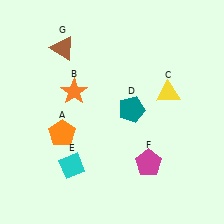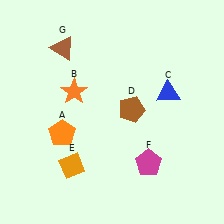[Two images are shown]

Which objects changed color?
C changed from yellow to blue. D changed from teal to brown. E changed from cyan to orange.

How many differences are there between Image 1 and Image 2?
There are 3 differences between the two images.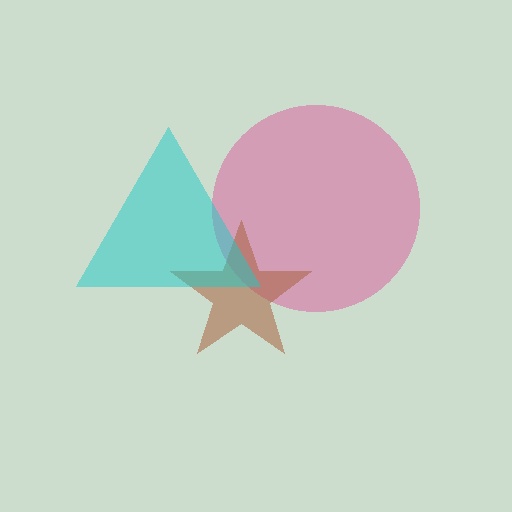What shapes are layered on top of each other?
The layered shapes are: a pink circle, a brown star, a cyan triangle.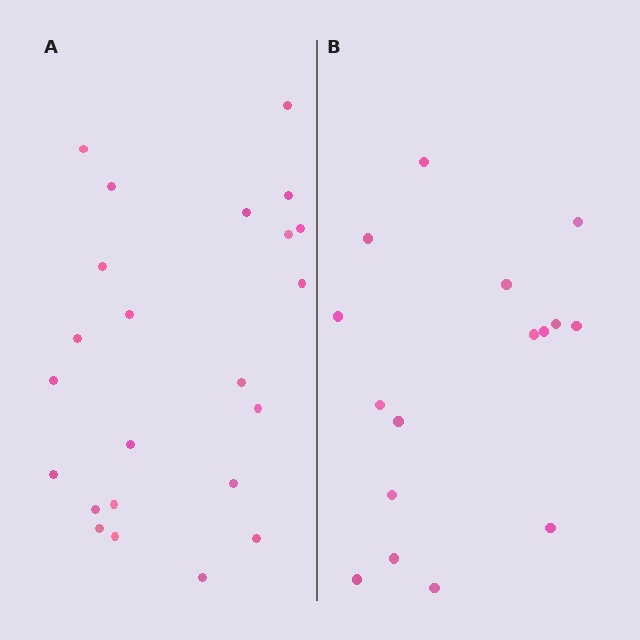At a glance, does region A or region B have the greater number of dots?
Region A (the left region) has more dots.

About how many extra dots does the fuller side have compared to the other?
Region A has roughly 8 or so more dots than region B.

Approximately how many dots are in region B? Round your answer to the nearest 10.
About 20 dots. (The exact count is 16, which rounds to 20.)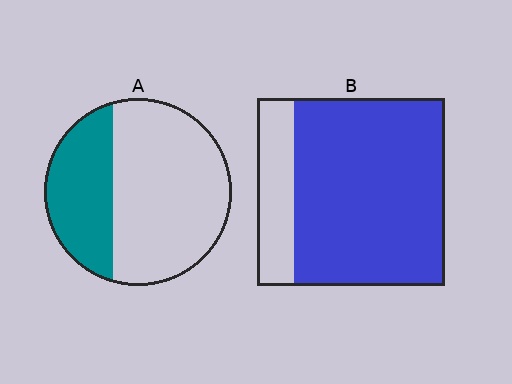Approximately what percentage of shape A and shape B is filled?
A is approximately 35% and B is approximately 80%.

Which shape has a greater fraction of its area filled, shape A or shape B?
Shape B.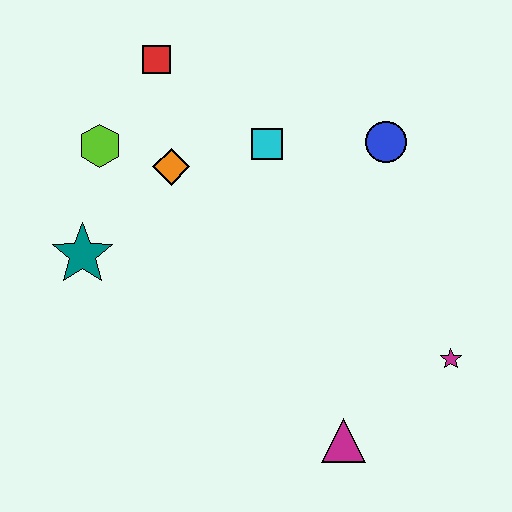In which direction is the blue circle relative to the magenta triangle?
The blue circle is above the magenta triangle.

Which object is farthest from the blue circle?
The teal star is farthest from the blue circle.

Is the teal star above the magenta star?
Yes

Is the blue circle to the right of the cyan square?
Yes